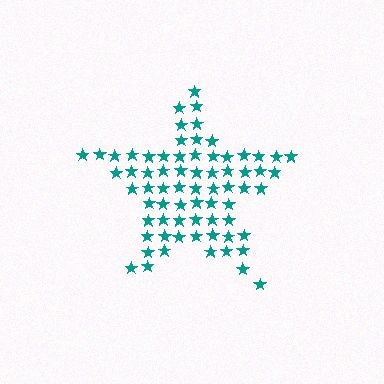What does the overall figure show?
The overall figure shows a star.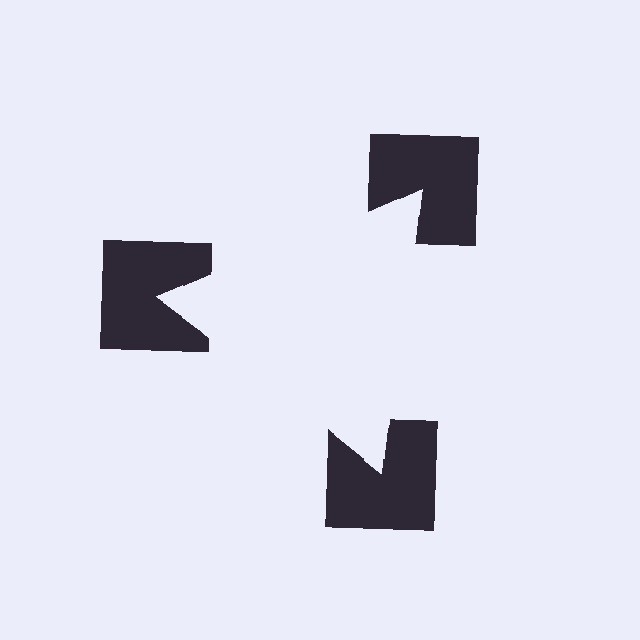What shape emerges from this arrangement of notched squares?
An illusory triangle — its edges are inferred from the aligned wedge cuts in the notched squares, not physically drawn.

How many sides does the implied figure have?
3 sides.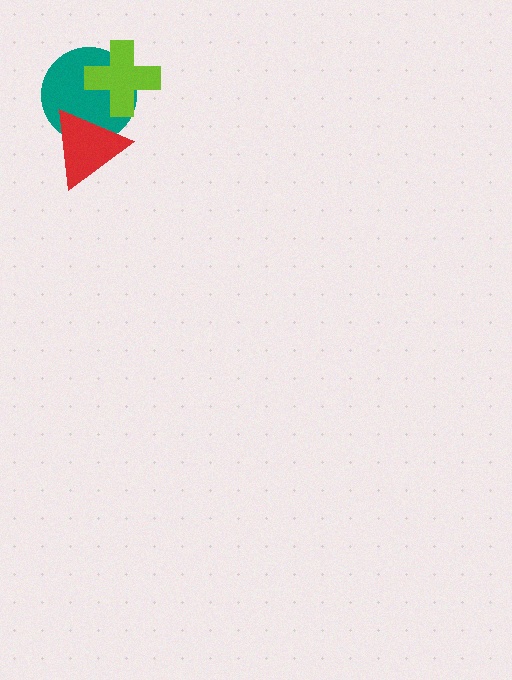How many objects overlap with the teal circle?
2 objects overlap with the teal circle.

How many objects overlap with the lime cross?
1 object overlaps with the lime cross.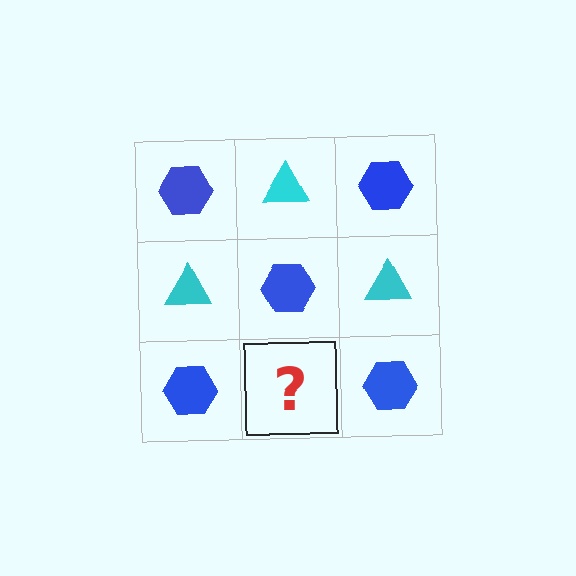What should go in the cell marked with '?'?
The missing cell should contain a cyan triangle.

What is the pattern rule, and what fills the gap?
The rule is that it alternates blue hexagon and cyan triangle in a checkerboard pattern. The gap should be filled with a cyan triangle.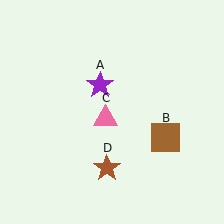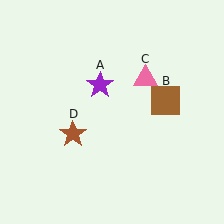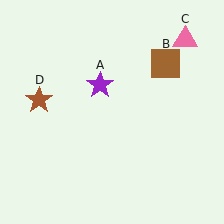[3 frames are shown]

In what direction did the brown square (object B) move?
The brown square (object B) moved up.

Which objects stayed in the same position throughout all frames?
Purple star (object A) remained stationary.